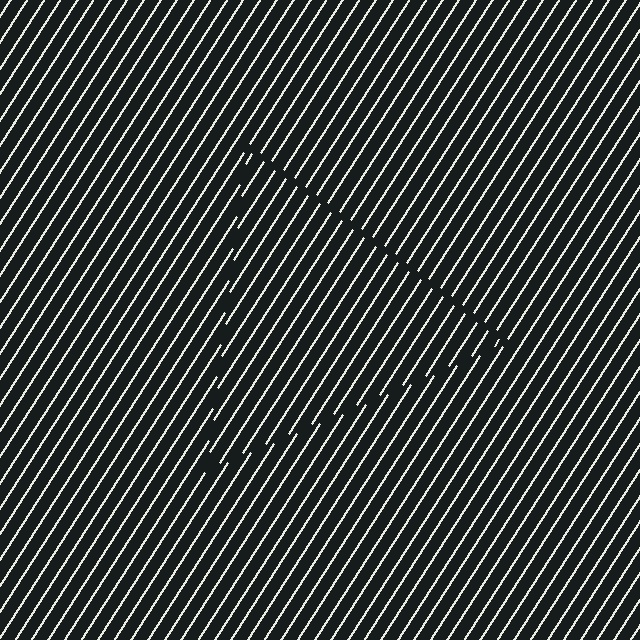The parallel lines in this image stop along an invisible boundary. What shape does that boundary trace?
An illusory triangle. The interior of the shape contains the same grating, shifted by half a period — the contour is defined by the phase discontinuity where line-ends from the inner and outer gratings abut.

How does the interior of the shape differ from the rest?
The interior of the shape contains the same grating, shifted by half a period — the contour is defined by the phase discontinuity where line-ends from the inner and outer gratings abut.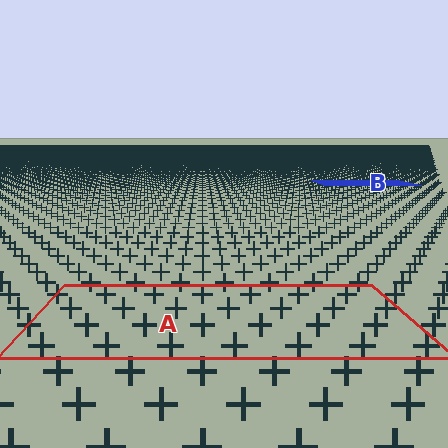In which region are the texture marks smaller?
The texture marks are smaller in region B, because it is farther away.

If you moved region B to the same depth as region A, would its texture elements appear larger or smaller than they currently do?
They would appear larger. At a closer depth, the same texture elements are projected at a bigger on-screen size.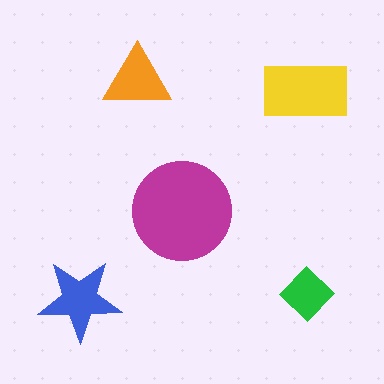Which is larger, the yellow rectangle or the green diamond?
The yellow rectangle.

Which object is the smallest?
The green diamond.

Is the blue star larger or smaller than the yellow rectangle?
Smaller.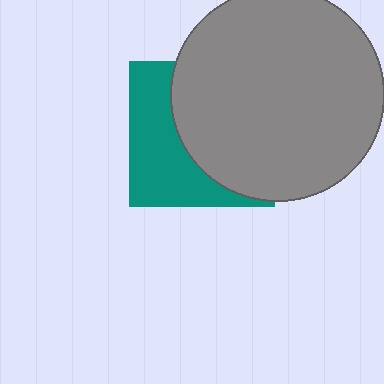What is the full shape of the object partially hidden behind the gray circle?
The partially hidden object is a teal square.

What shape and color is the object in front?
The object in front is a gray circle.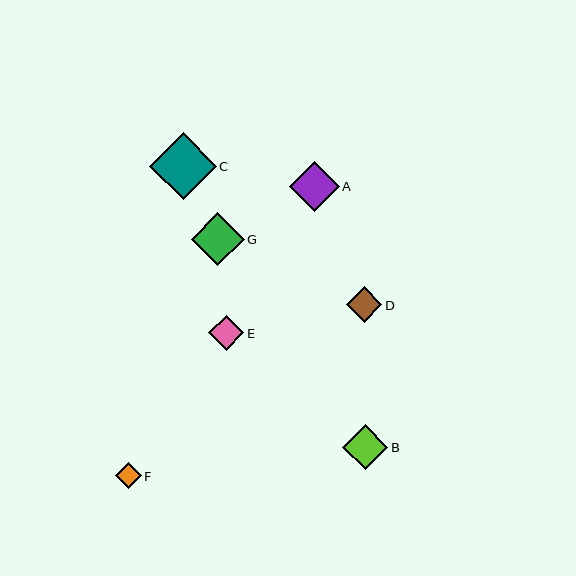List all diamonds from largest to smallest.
From largest to smallest: C, G, A, B, D, E, F.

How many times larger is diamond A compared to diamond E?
Diamond A is approximately 1.4 times the size of diamond E.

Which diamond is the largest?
Diamond C is the largest with a size of approximately 67 pixels.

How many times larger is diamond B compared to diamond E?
Diamond B is approximately 1.3 times the size of diamond E.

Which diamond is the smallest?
Diamond F is the smallest with a size of approximately 26 pixels.